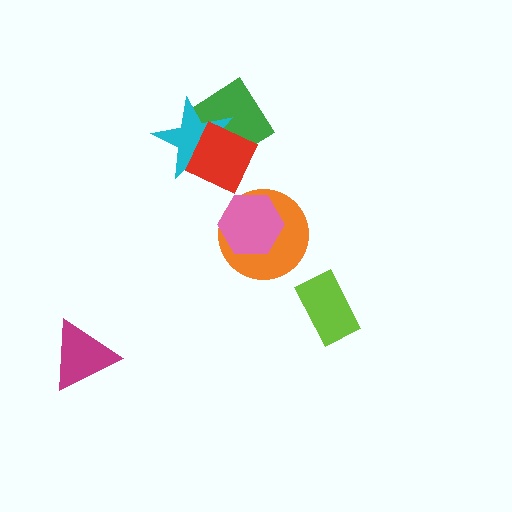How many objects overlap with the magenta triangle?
0 objects overlap with the magenta triangle.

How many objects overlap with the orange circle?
1 object overlaps with the orange circle.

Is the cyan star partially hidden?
Yes, it is partially covered by another shape.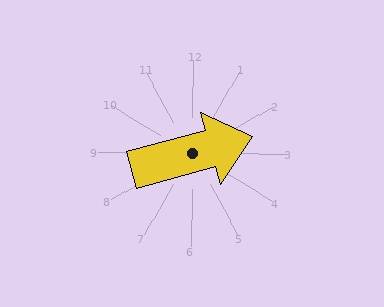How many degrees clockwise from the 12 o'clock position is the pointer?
Approximately 75 degrees.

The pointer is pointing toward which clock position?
Roughly 2 o'clock.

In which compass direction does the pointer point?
East.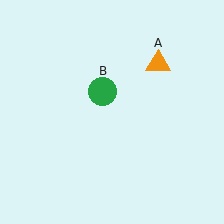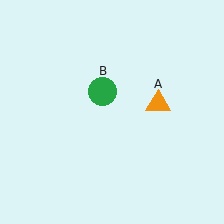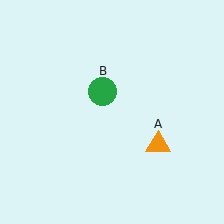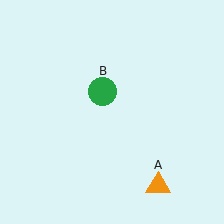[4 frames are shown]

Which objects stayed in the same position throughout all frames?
Green circle (object B) remained stationary.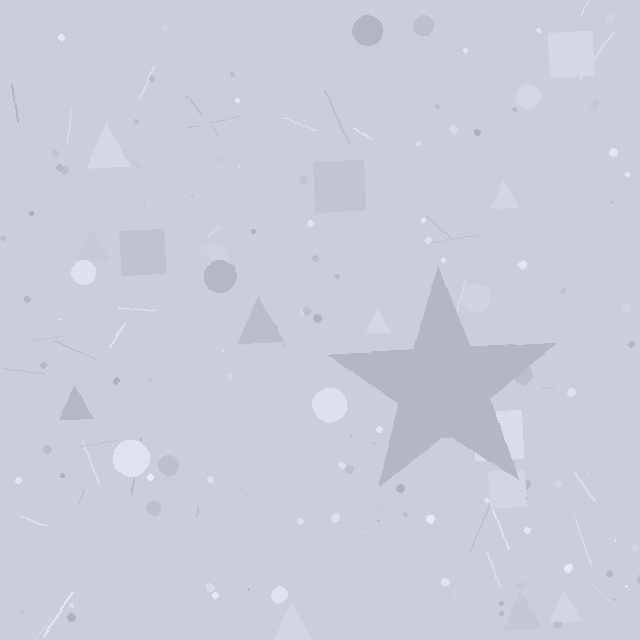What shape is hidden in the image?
A star is hidden in the image.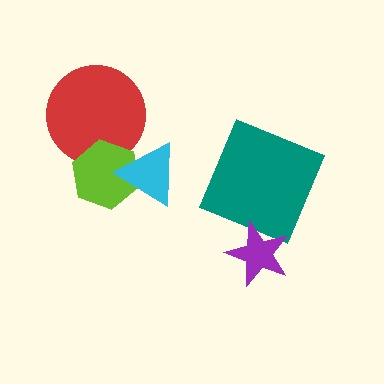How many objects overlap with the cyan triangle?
1 object overlaps with the cyan triangle.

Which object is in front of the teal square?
The purple star is in front of the teal square.